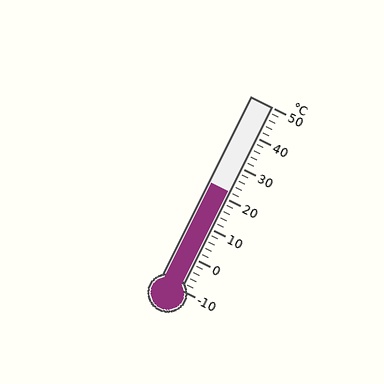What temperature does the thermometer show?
The thermometer shows approximately 22°C.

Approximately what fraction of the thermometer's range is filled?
The thermometer is filled to approximately 55% of its range.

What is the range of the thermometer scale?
The thermometer scale ranges from -10°C to 50°C.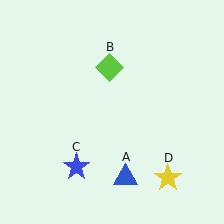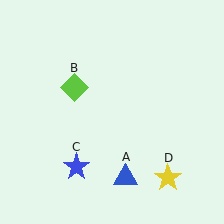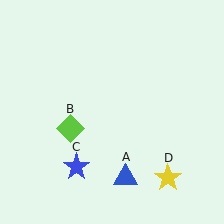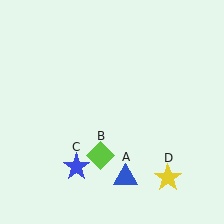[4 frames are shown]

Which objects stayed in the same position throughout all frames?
Blue triangle (object A) and blue star (object C) and yellow star (object D) remained stationary.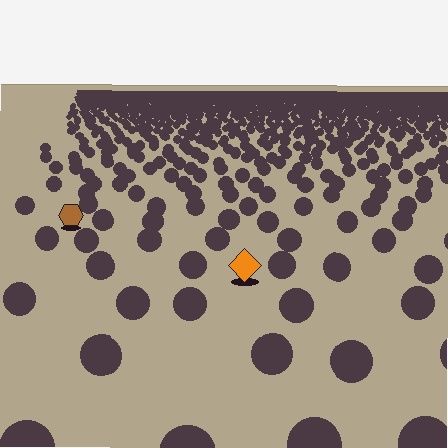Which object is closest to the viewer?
The orange diamond is closest. The texture marks near it are larger and more spread out.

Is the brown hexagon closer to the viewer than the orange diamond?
No. The orange diamond is closer — you can tell from the texture gradient: the ground texture is coarser near it.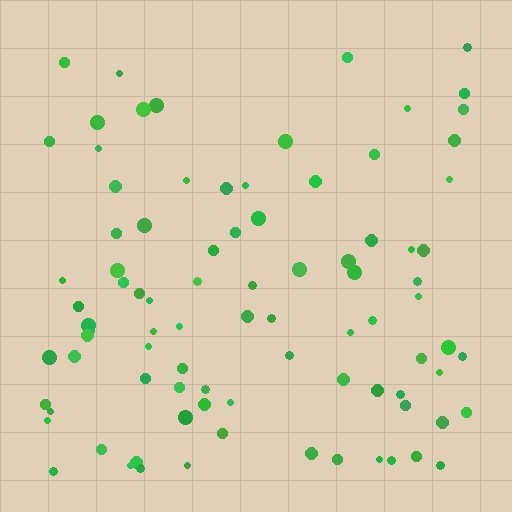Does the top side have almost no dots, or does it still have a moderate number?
Still a moderate number, just noticeably fewer than the bottom.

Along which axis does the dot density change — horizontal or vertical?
Vertical.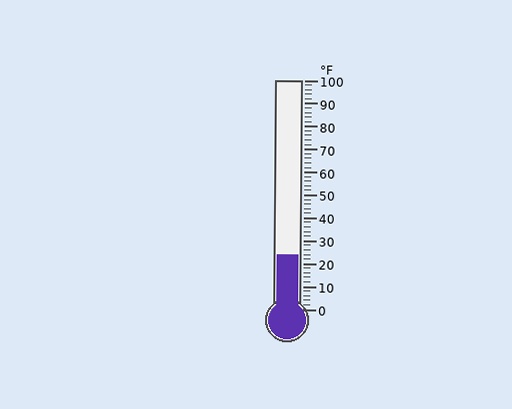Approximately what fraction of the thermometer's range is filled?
The thermometer is filled to approximately 25% of its range.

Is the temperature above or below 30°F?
The temperature is below 30°F.